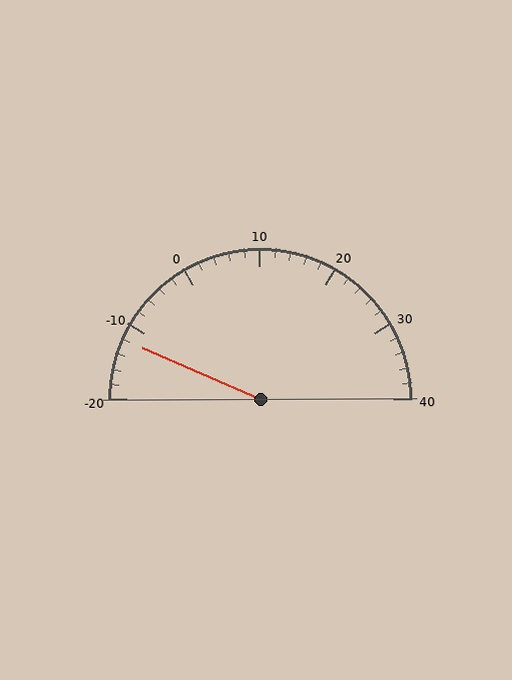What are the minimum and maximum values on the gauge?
The gauge ranges from -20 to 40.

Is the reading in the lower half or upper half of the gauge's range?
The reading is in the lower half of the range (-20 to 40).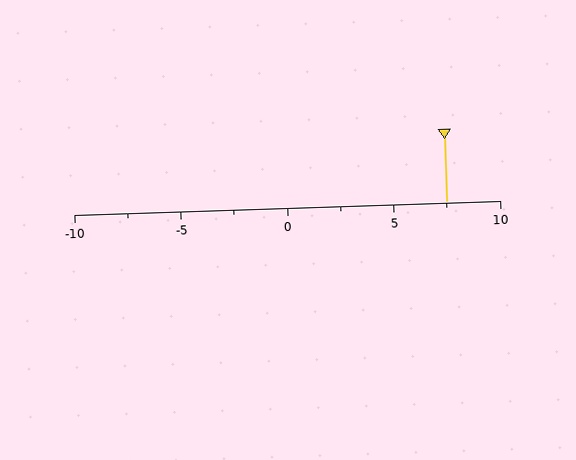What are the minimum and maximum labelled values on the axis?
The axis runs from -10 to 10.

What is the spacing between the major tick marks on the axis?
The major ticks are spaced 5 apart.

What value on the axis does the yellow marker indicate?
The marker indicates approximately 7.5.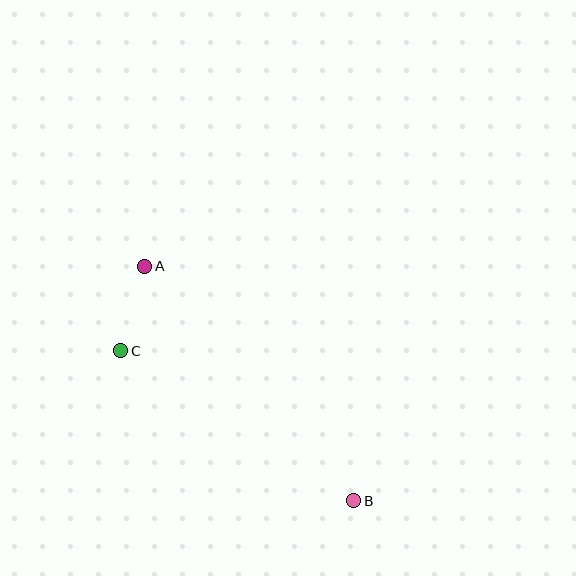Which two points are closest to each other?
Points A and C are closest to each other.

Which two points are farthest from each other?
Points A and B are farthest from each other.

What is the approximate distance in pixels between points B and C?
The distance between B and C is approximately 277 pixels.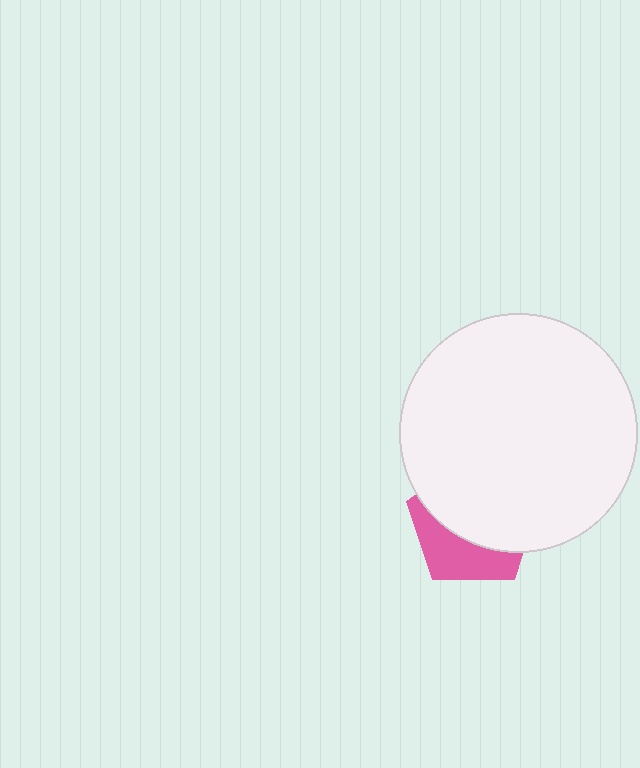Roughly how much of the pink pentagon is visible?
A small part of it is visible (roughly 36%).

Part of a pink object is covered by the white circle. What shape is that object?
It is a pentagon.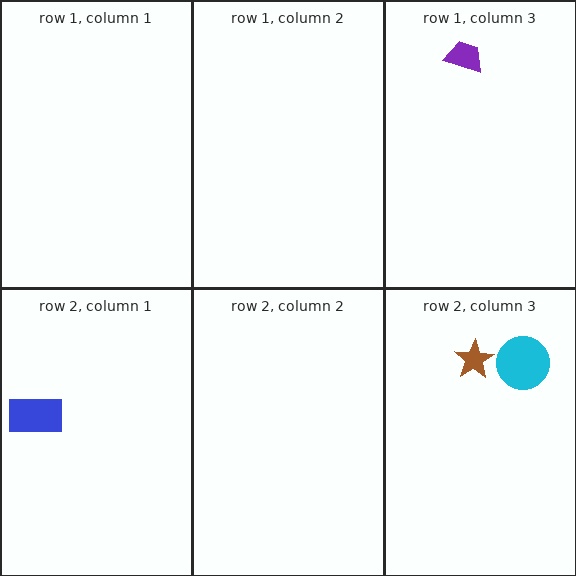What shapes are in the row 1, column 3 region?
The purple trapezoid.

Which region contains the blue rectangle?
The row 2, column 1 region.